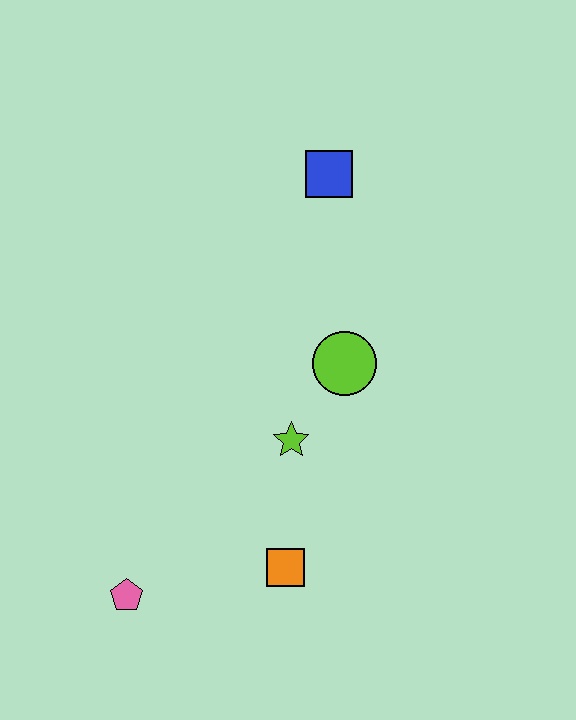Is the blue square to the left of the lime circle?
Yes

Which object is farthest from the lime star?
The blue square is farthest from the lime star.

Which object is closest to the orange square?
The lime star is closest to the orange square.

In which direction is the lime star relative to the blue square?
The lime star is below the blue square.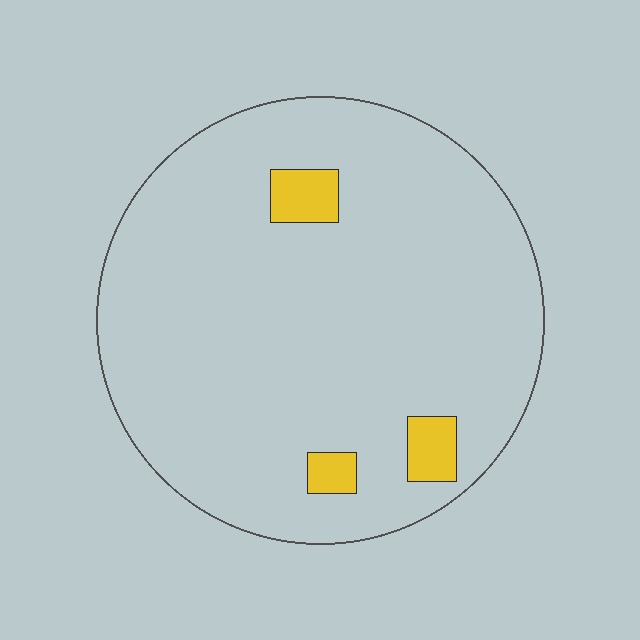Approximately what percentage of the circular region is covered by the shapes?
Approximately 5%.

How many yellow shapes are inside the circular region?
3.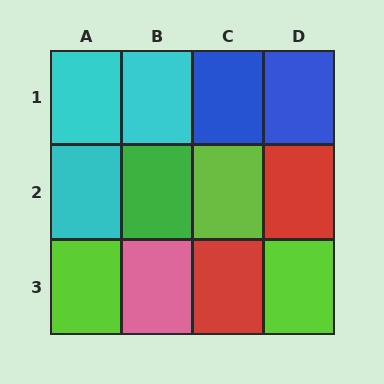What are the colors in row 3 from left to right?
Lime, pink, red, lime.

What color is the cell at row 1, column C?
Blue.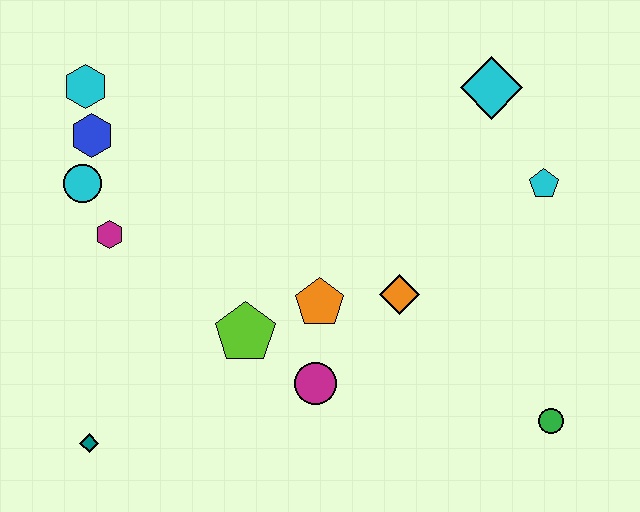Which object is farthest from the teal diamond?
The cyan diamond is farthest from the teal diamond.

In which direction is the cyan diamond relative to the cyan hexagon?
The cyan diamond is to the right of the cyan hexagon.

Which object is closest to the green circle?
The orange diamond is closest to the green circle.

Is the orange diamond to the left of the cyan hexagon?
No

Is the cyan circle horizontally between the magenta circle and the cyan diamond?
No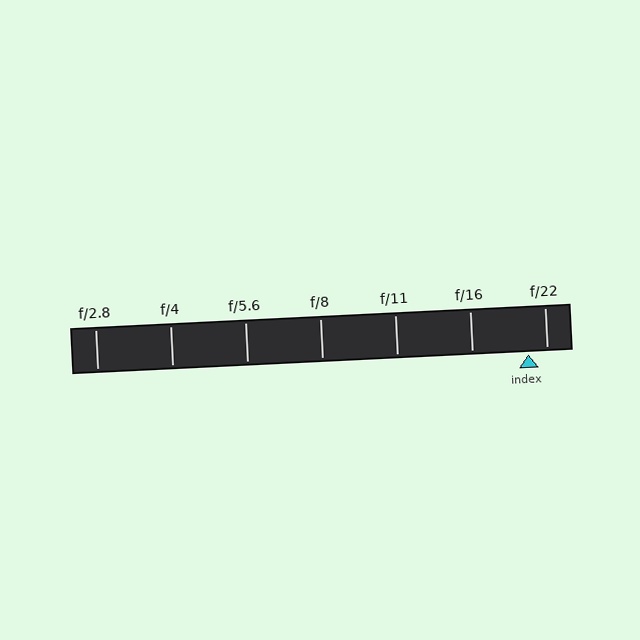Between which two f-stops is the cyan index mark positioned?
The index mark is between f/16 and f/22.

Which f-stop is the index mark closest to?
The index mark is closest to f/22.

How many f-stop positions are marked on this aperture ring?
There are 7 f-stop positions marked.